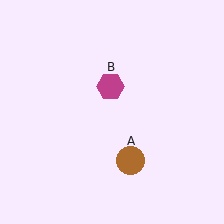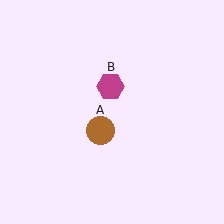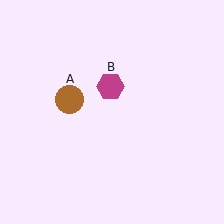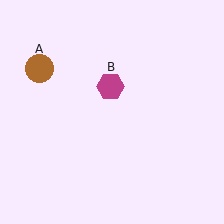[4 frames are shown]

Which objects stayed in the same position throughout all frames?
Magenta hexagon (object B) remained stationary.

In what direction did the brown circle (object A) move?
The brown circle (object A) moved up and to the left.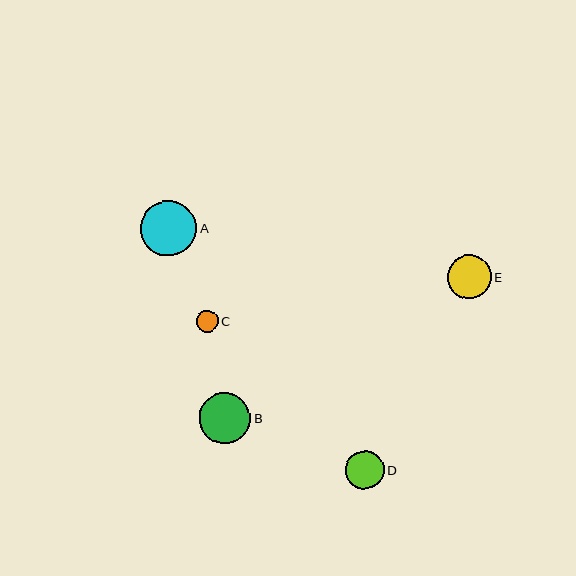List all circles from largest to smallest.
From largest to smallest: A, B, E, D, C.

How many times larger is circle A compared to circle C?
Circle A is approximately 2.5 times the size of circle C.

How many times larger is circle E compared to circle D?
Circle E is approximately 1.1 times the size of circle D.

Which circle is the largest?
Circle A is the largest with a size of approximately 56 pixels.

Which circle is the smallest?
Circle C is the smallest with a size of approximately 22 pixels.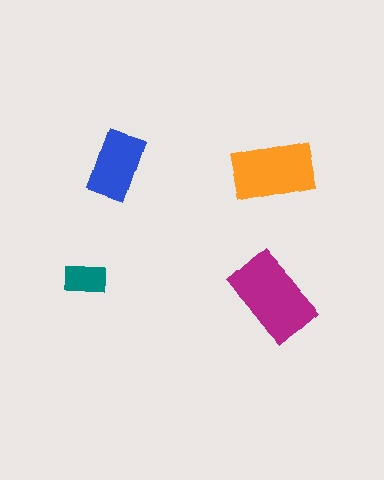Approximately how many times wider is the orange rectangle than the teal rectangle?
About 2 times wider.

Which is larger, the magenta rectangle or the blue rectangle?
The magenta one.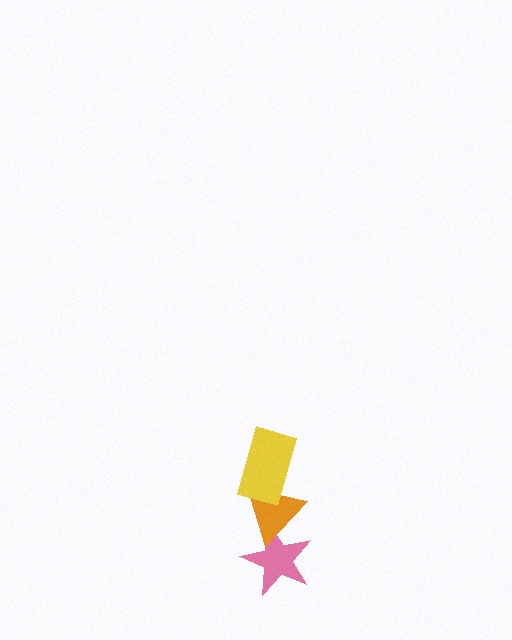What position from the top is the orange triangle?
The orange triangle is 2nd from the top.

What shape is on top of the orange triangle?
The yellow rectangle is on top of the orange triangle.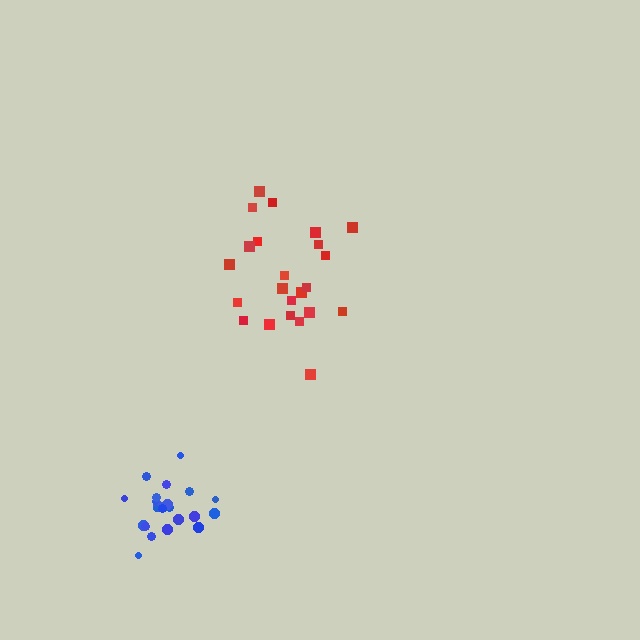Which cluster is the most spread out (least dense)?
Red.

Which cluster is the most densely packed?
Blue.